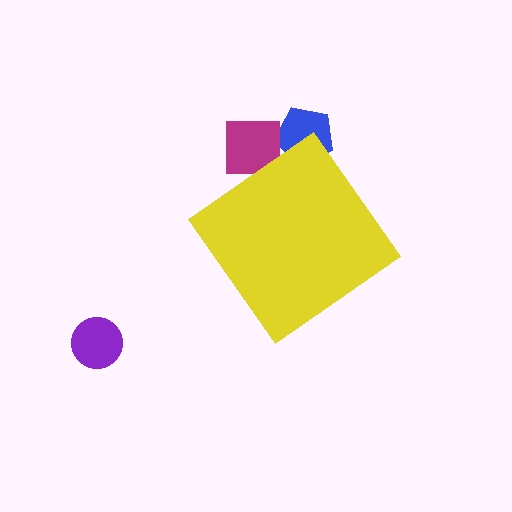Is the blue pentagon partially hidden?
Yes, the blue pentagon is partially hidden behind the yellow diamond.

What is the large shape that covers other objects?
A yellow diamond.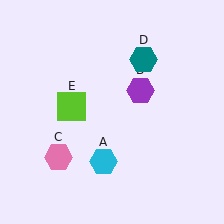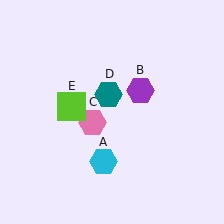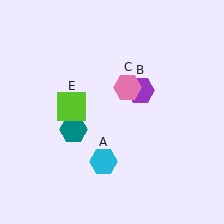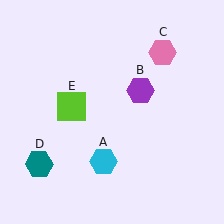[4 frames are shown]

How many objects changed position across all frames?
2 objects changed position: pink hexagon (object C), teal hexagon (object D).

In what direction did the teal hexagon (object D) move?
The teal hexagon (object D) moved down and to the left.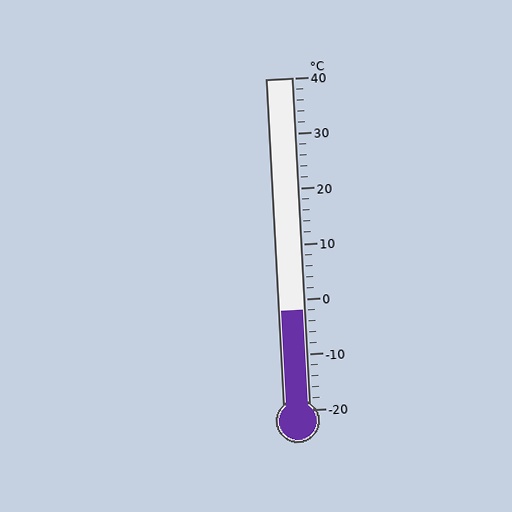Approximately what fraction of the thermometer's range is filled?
The thermometer is filled to approximately 30% of its range.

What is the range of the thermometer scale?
The thermometer scale ranges from -20°C to 40°C.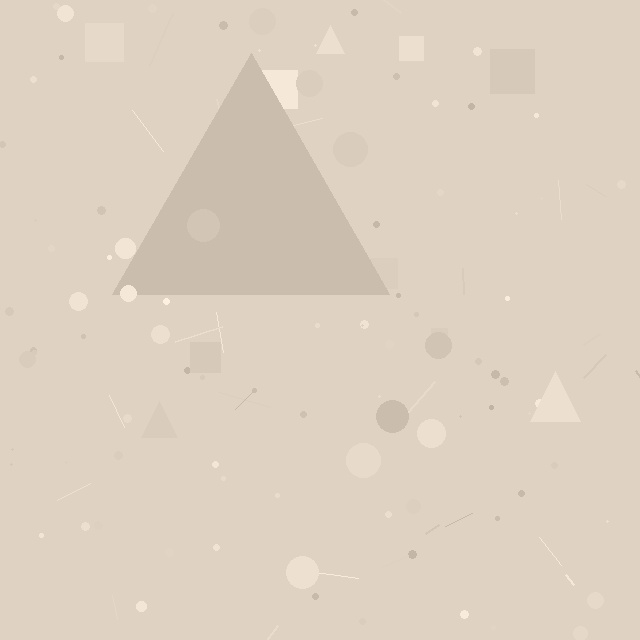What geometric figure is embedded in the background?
A triangle is embedded in the background.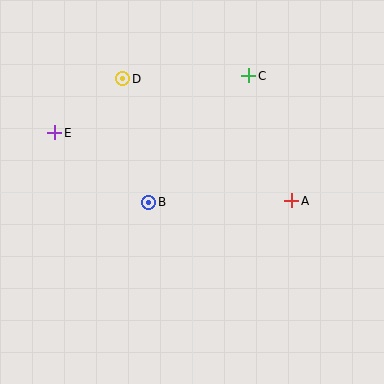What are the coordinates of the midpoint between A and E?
The midpoint between A and E is at (173, 167).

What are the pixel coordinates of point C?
Point C is at (249, 76).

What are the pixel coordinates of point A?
Point A is at (292, 201).